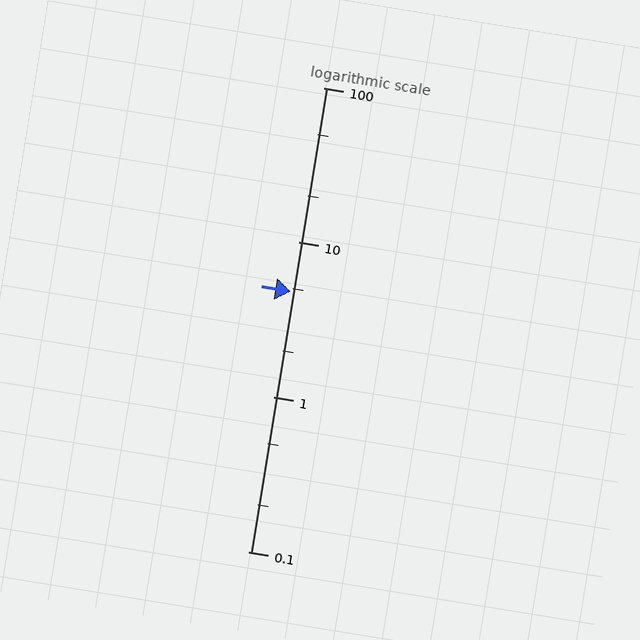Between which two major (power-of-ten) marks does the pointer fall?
The pointer is between 1 and 10.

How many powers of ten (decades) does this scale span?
The scale spans 3 decades, from 0.1 to 100.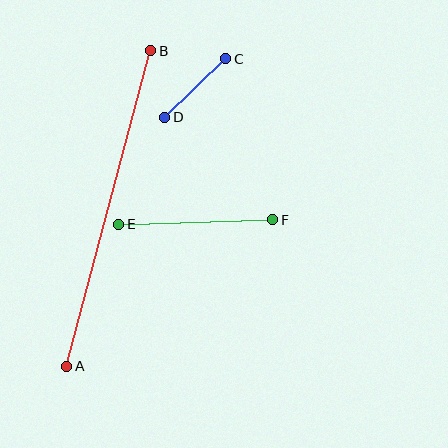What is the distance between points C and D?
The distance is approximately 85 pixels.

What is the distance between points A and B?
The distance is approximately 326 pixels.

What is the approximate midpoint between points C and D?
The midpoint is at approximately (195, 88) pixels.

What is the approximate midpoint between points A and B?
The midpoint is at approximately (109, 208) pixels.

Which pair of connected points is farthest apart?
Points A and B are farthest apart.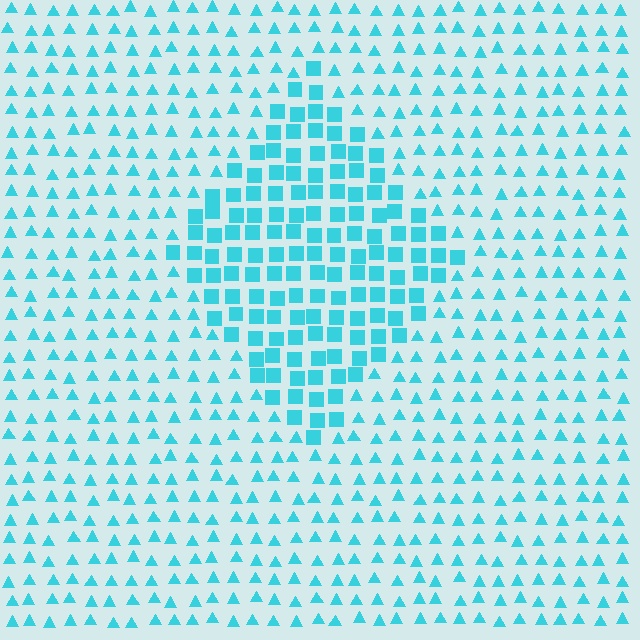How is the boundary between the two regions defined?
The boundary is defined by a change in element shape: squares inside vs. triangles outside. All elements share the same color and spacing.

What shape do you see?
I see a diamond.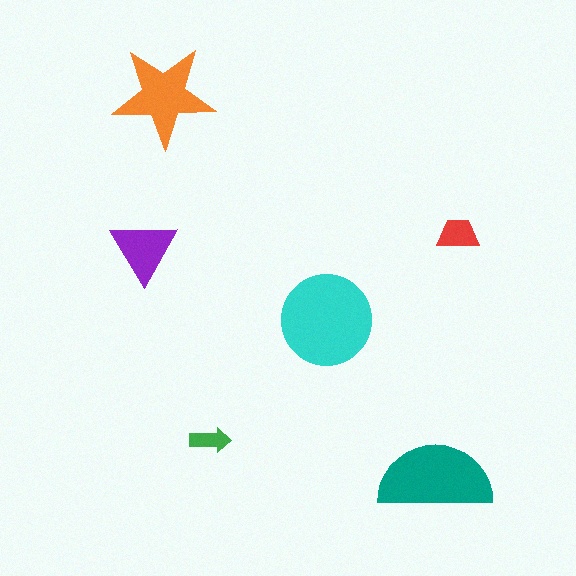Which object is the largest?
The cyan circle.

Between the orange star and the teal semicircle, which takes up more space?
The teal semicircle.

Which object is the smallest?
The green arrow.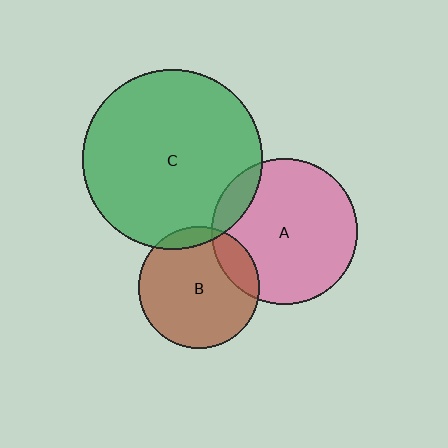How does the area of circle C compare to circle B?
Approximately 2.2 times.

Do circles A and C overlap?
Yes.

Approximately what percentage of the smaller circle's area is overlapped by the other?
Approximately 10%.